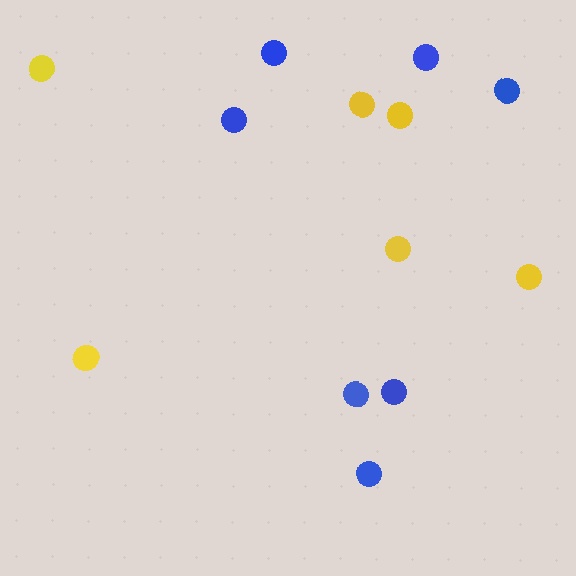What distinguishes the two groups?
There are 2 groups: one group of yellow circles (6) and one group of blue circles (7).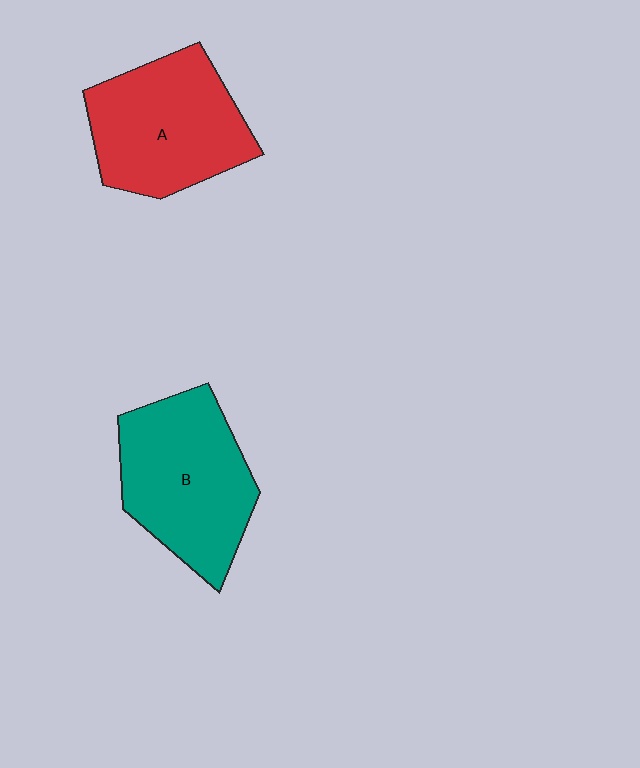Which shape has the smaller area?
Shape A (red).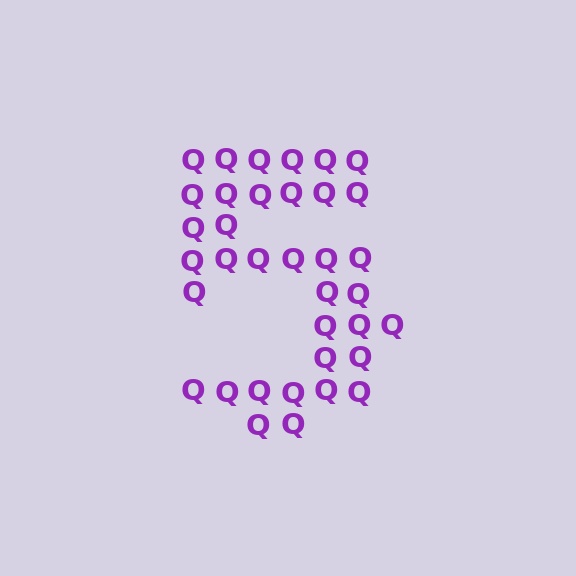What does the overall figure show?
The overall figure shows the digit 5.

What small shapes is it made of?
It is made of small letter Q's.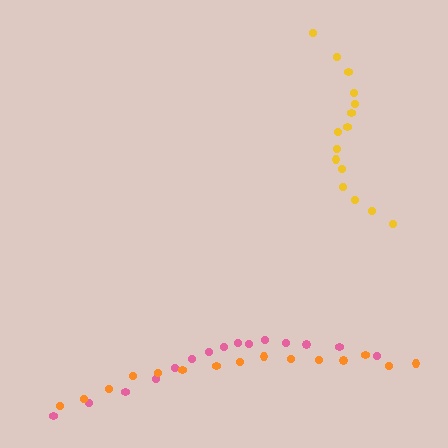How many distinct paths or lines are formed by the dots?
There are 3 distinct paths.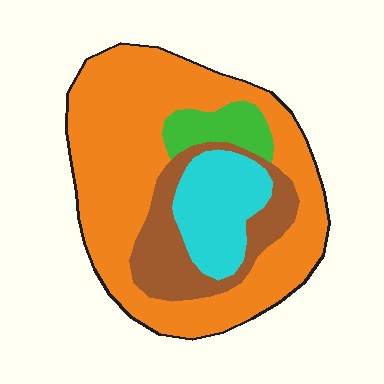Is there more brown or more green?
Brown.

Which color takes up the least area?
Green, at roughly 5%.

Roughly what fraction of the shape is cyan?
Cyan takes up about one sixth (1/6) of the shape.